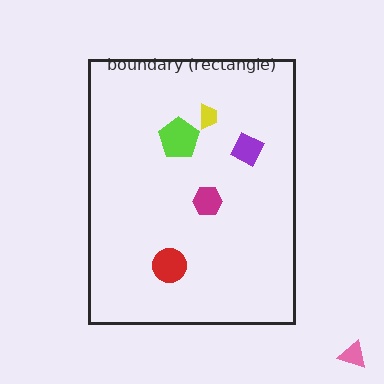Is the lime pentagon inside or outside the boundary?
Inside.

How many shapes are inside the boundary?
5 inside, 1 outside.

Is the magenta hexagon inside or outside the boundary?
Inside.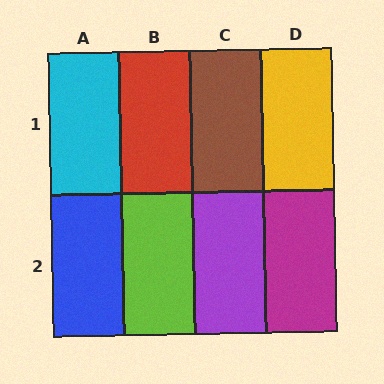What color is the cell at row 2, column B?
Lime.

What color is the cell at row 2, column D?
Magenta.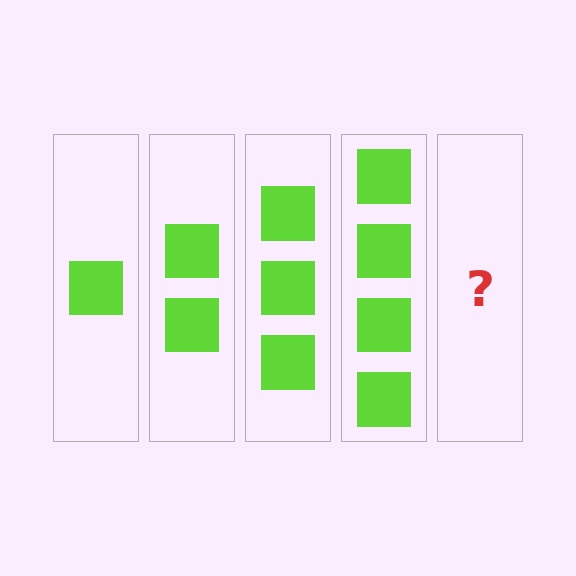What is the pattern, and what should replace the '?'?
The pattern is that each step adds one more square. The '?' should be 5 squares.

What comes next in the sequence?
The next element should be 5 squares.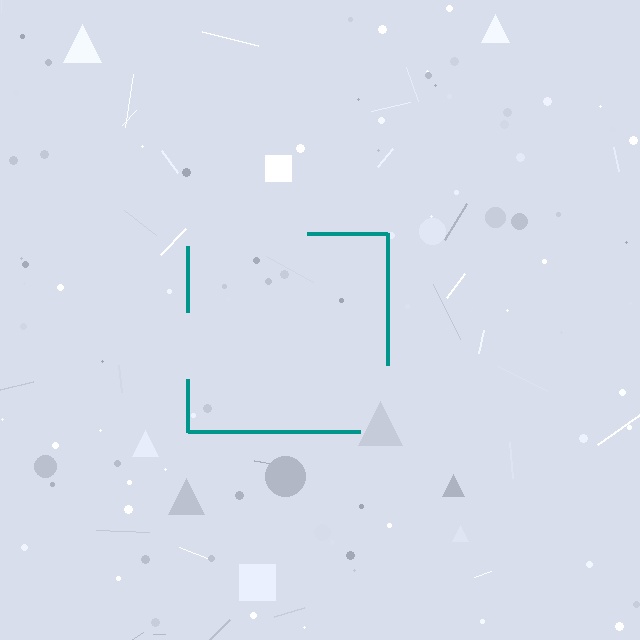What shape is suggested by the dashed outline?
The dashed outline suggests a square.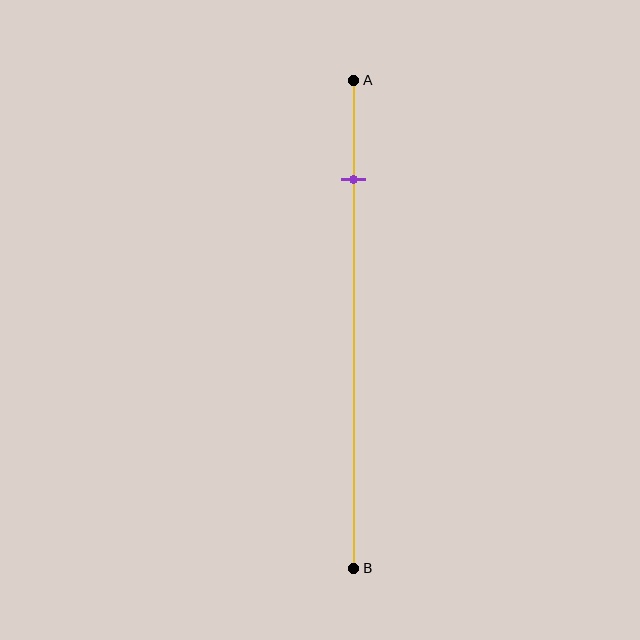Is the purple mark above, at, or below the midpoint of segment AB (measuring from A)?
The purple mark is above the midpoint of segment AB.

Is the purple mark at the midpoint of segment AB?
No, the mark is at about 20% from A, not at the 50% midpoint.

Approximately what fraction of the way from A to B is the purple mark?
The purple mark is approximately 20% of the way from A to B.